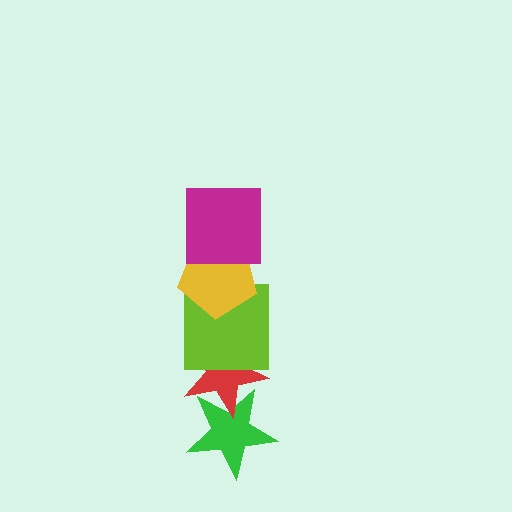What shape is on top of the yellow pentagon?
The magenta square is on top of the yellow pentagon.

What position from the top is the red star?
The red star is 4th from the top.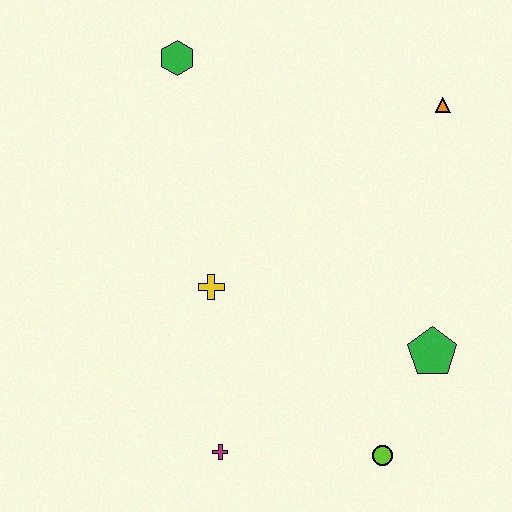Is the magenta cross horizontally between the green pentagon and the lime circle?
No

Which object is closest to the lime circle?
The green pentagon is closest to the lime circle.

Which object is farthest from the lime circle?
The green hexagon is farthest from the lime circle.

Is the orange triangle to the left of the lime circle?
No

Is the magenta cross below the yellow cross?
Yes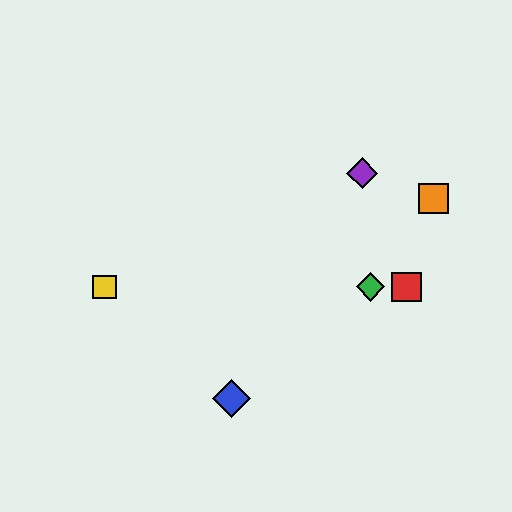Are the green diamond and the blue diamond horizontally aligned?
No, the green diamond is at y≈287 and the blue diamond is at y≈399.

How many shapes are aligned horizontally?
3 shapes (the red square, the green diamond, the yellow square) are aligned horizontally.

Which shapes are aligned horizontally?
The red square, the green diamond, the yellow square are aligned horizontally.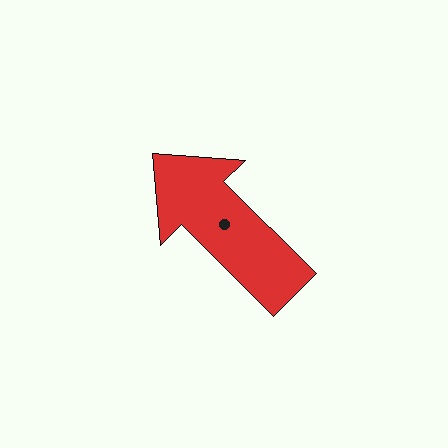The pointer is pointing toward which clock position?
Roughly 10 o'clock.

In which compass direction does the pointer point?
Northwest.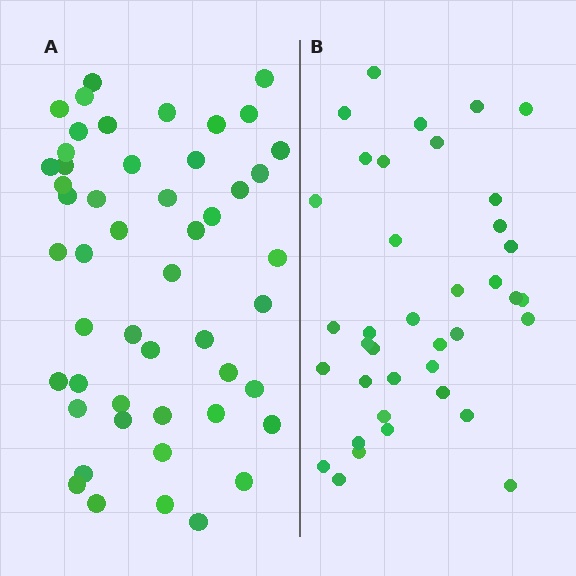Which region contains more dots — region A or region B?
Region A (the left region) has more dots.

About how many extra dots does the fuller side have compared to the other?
Region A has roughly 12 or so more dots than region B.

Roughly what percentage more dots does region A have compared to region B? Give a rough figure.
About 30% more.